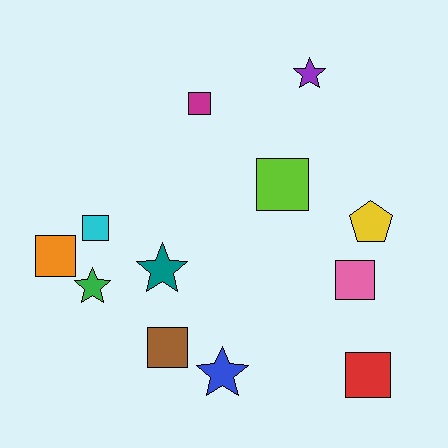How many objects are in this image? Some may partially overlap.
There are 12 objects.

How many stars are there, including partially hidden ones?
There are 4 stars.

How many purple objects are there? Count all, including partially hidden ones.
There is 1 purple object.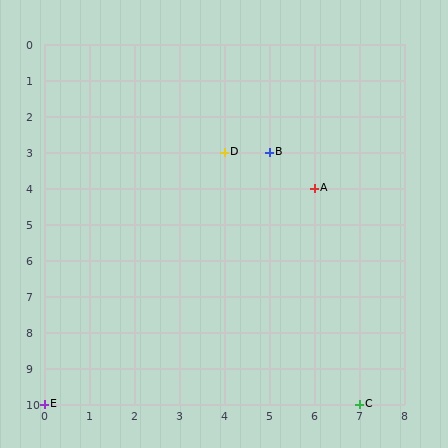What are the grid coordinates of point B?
Point B is at grid coordinates (5, 3).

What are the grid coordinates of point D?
Point D is at grid coordinates (4, 3).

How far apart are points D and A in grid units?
Points D and A are 2 columns and 1 row apart (about 2.2 grid units diagonally).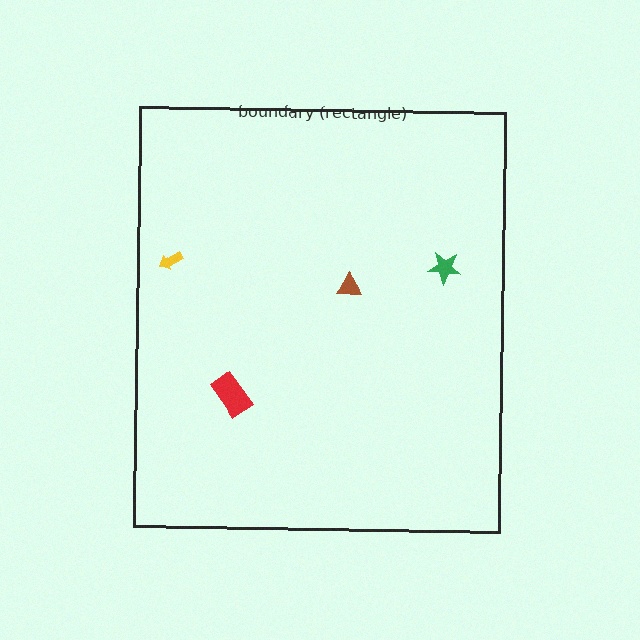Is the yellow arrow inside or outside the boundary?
Inside.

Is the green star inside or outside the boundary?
Inside.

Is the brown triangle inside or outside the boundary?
Inside.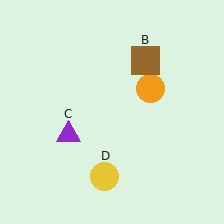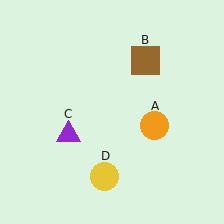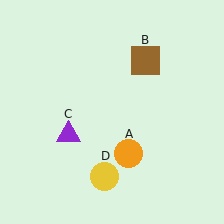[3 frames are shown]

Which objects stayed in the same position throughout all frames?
Brown square (object B) and purple triangle (object C) and yellow circle (object D) remained stationary.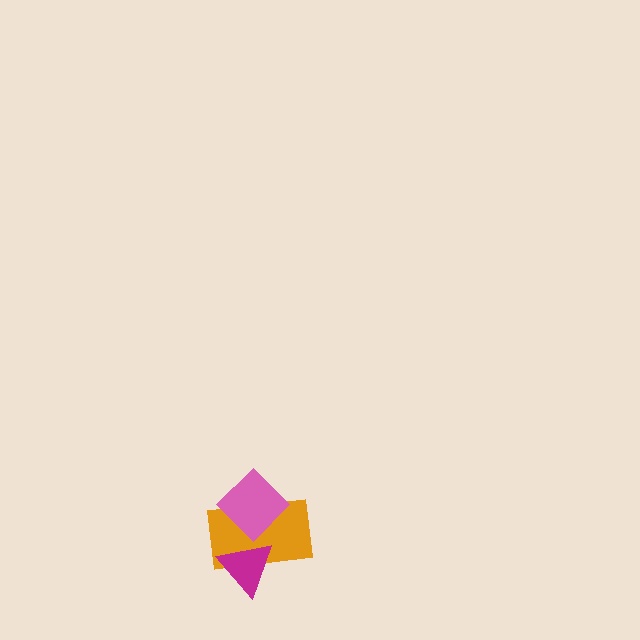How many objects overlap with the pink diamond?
1 object overlaps with the pink diamond.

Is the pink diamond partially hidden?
No, no other shape covers it.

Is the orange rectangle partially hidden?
Yes, it is partially covered by another shape.